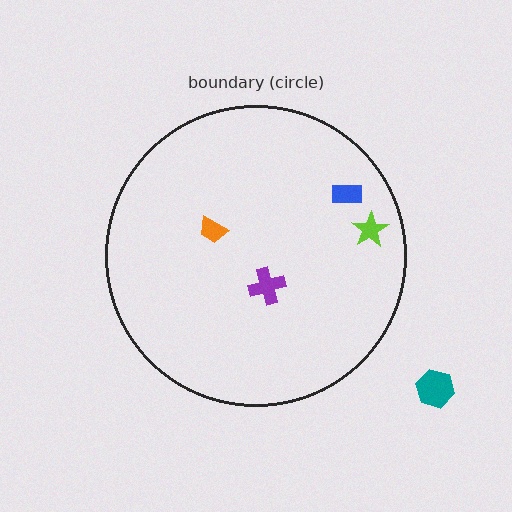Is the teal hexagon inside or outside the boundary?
Outside.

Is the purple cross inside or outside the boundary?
Inside.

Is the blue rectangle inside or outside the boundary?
Inside.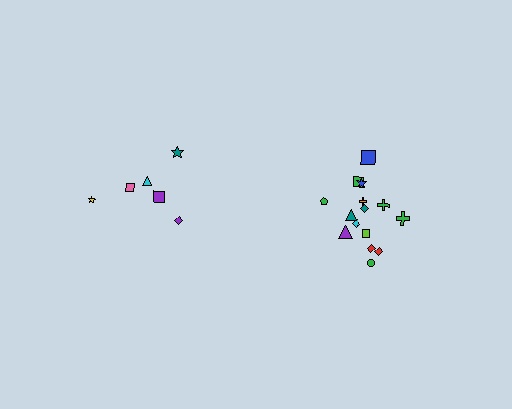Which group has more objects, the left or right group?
The right group.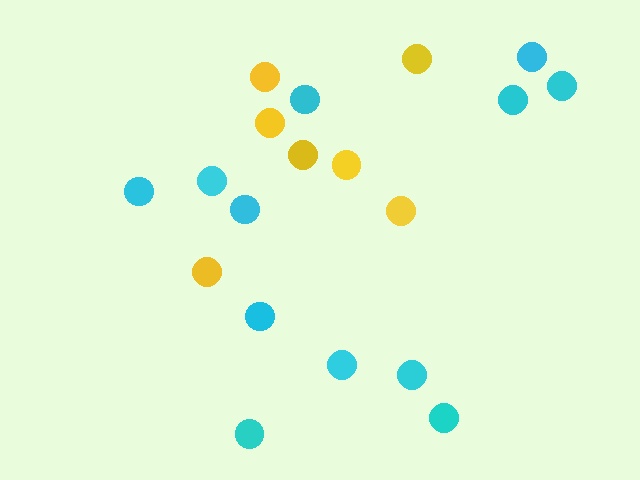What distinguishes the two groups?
There are 2 groups: one group of yellow circles (7) and one group of cyan circles (12).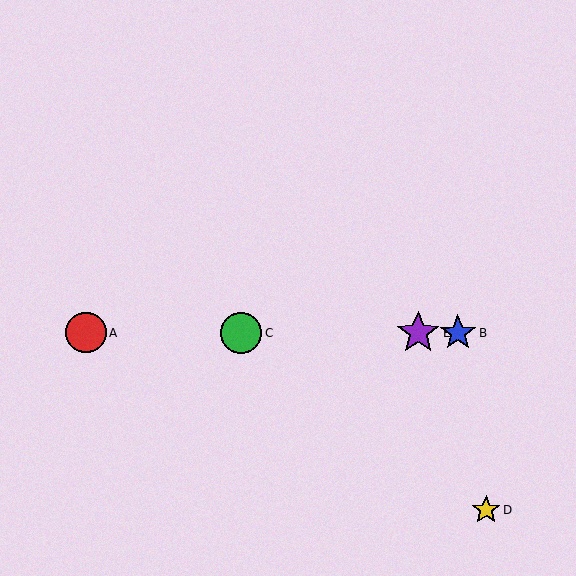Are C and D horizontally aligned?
No, C is at y≈333 and D is at y≈510.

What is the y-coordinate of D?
Object D is at y≈510.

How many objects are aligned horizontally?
4 objects (A, B, C, E) are aligned horizontally.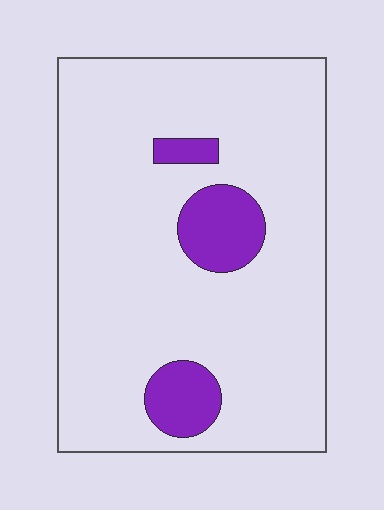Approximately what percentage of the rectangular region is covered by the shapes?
Approximately 10%.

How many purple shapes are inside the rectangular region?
3.